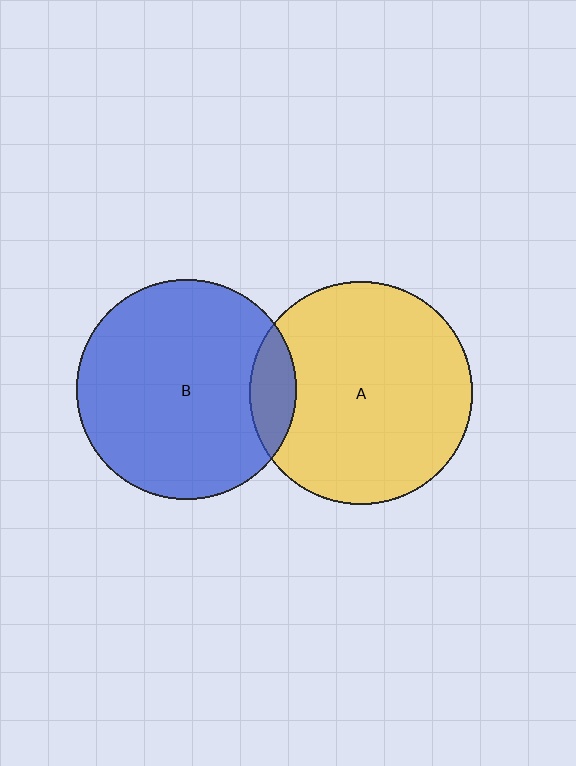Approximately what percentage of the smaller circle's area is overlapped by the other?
Approximately 10%.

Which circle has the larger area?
Circle A (yellow).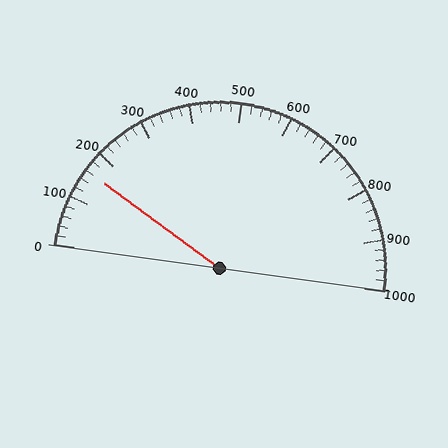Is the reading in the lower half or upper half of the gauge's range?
The reading is in the lower half of the range (0 to 1000).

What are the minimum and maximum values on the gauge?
The gauge ranges from 0 to 1000.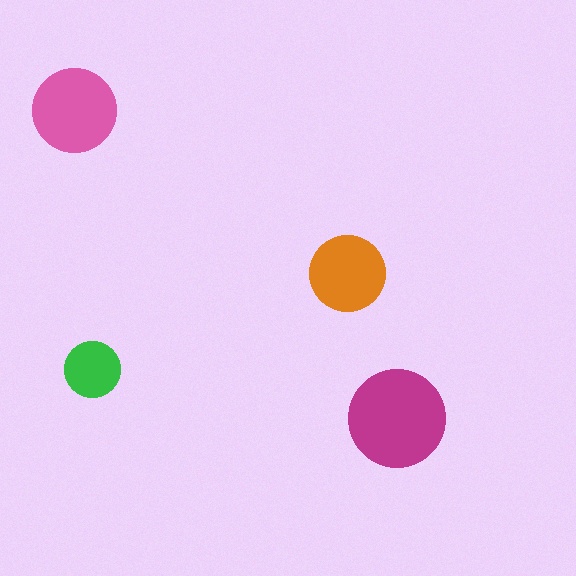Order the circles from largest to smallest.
the magenta one, the pink one, the orange one, the green one.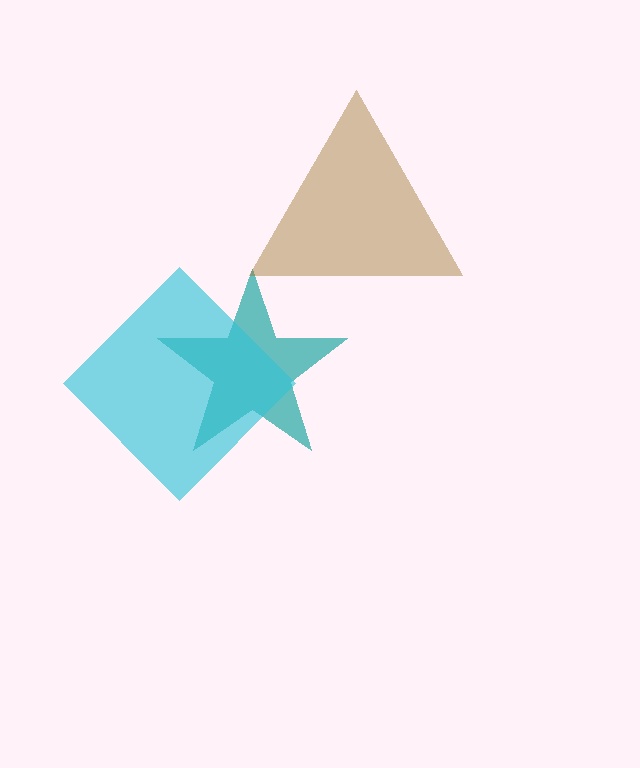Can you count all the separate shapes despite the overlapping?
Yes, there are 3 separate shapes.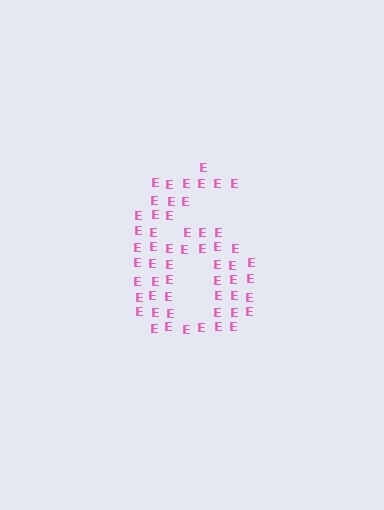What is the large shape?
The large shape is the digit 6.